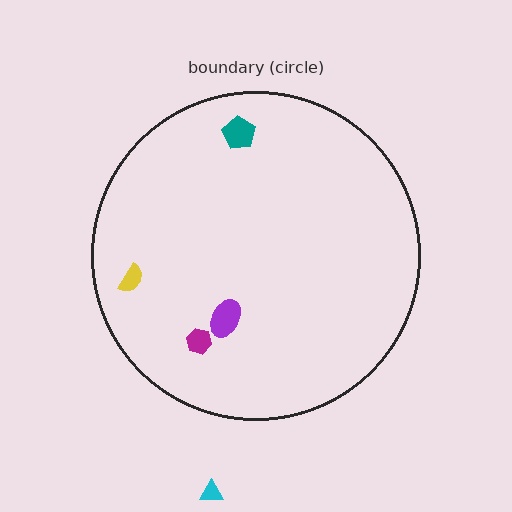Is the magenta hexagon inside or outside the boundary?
Inside.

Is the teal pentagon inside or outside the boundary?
Inside.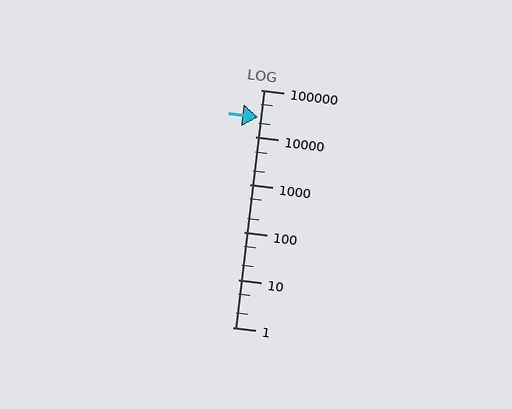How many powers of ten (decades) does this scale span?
The scale spans 5 decades, from 1 to 100000.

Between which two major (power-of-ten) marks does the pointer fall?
The pointer is between 10000 and 100000.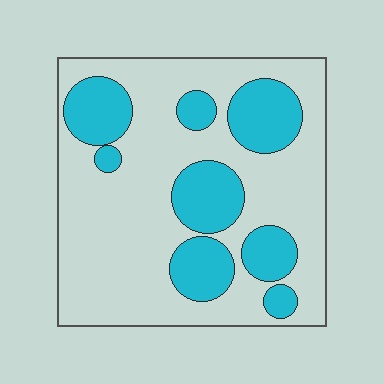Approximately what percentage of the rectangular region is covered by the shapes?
Approximately 30%.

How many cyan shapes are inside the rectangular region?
8.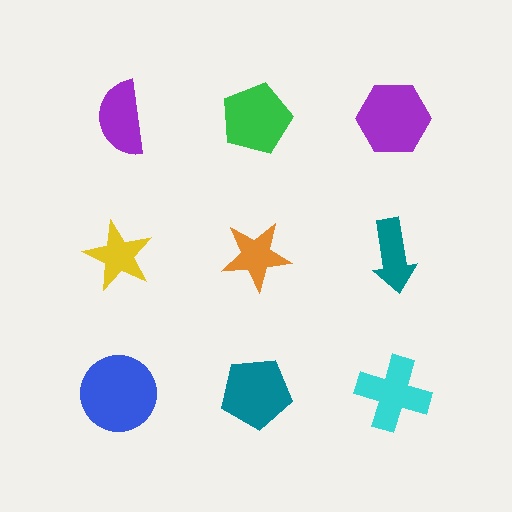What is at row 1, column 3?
A purple hexagon.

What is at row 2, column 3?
A teal arrow.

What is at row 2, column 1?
A yellow star.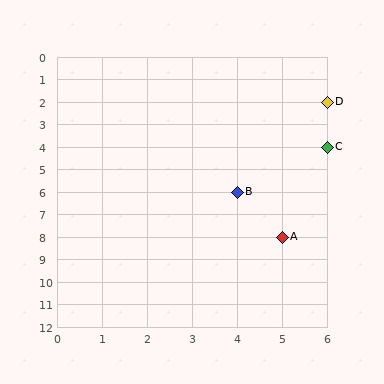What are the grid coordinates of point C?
Point C is at grid coordinates (6, 4).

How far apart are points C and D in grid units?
Points C and D are 2 rows apart.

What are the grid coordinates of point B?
Point B is at grid coordinates (4, 6).